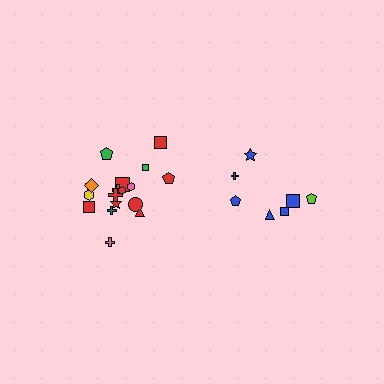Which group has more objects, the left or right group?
The left group.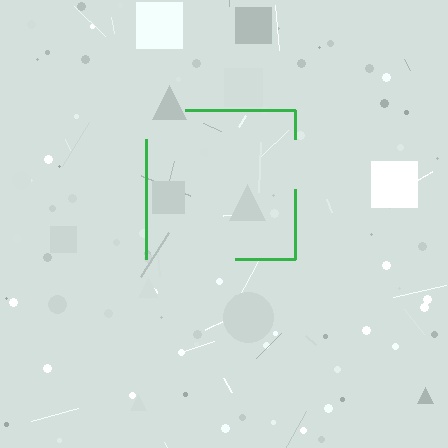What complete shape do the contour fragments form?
The contour fragments form a square.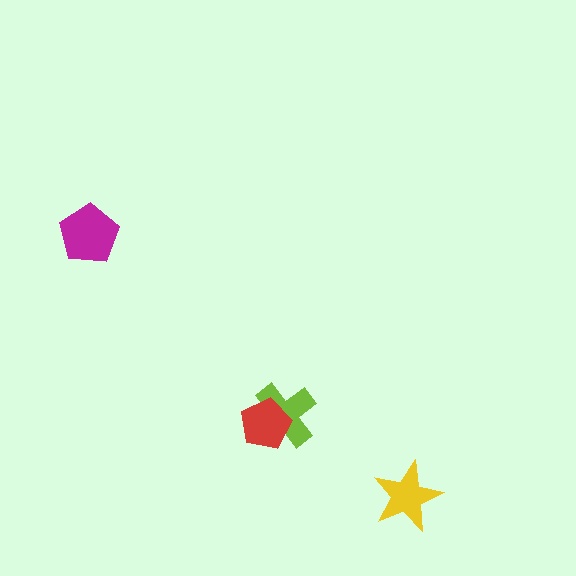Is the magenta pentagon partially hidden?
No, no other shape covers it.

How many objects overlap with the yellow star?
0 objects overlap with the yellow star.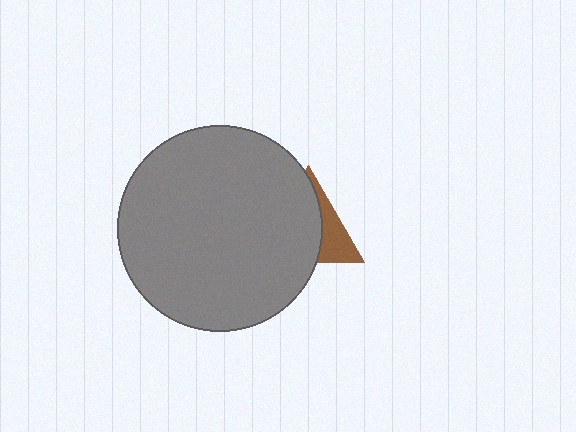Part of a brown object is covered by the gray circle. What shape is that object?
It is a triangle.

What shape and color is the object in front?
The object in front is a gray circle.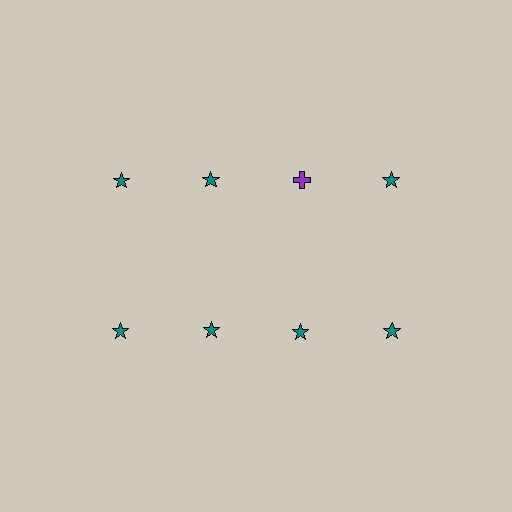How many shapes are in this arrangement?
There are 8 shapes arranged in a grid pattern.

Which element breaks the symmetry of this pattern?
The purple cross in the top row, center column breaks the symmetry. All other shapes are teal stars.